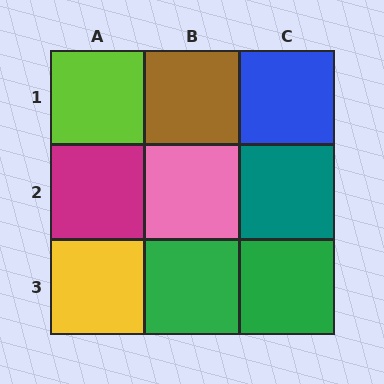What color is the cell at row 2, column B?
Pink.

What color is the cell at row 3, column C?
Green.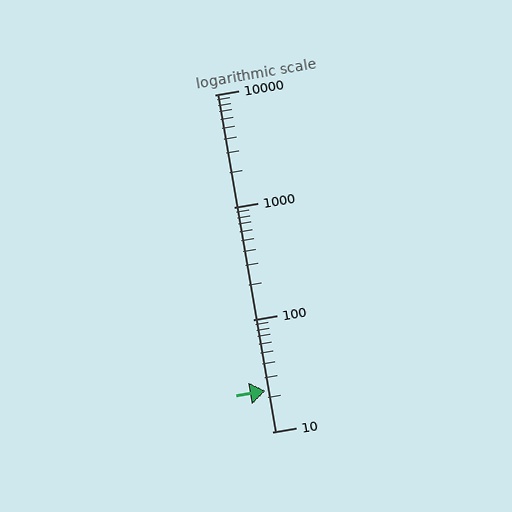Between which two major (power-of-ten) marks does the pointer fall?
The pointer is between 10 and 100.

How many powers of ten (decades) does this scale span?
The scale spans 3 decades, from 10 to 10000.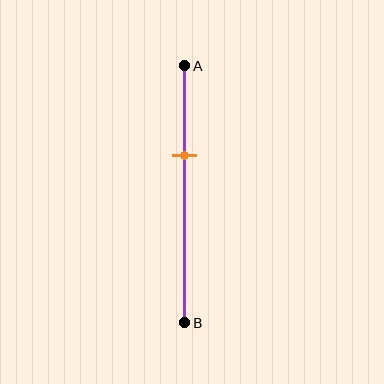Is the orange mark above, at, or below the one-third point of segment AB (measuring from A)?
The orange mark is approximately at the one-third point of segment AB.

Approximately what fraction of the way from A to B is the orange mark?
The orange mark is approximately 35% of the way from A to B.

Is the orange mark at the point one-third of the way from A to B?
Yes, the mark is approximately at the one-third point.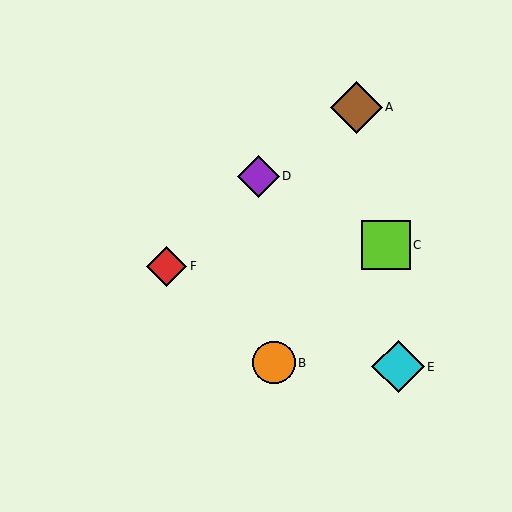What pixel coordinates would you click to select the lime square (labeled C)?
Click at (386, 245) to select the lime square C.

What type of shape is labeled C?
Shape C is a lime square.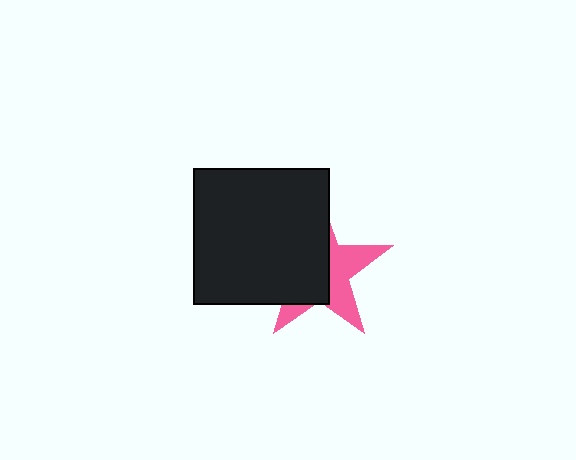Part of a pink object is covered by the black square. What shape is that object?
It is a star.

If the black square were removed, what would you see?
You would see the complete pink star.